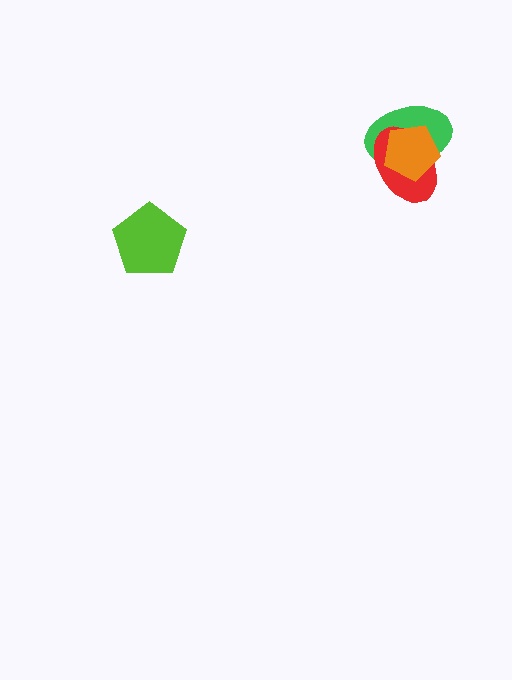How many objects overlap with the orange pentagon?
2 objects overlap with the orange pentagon.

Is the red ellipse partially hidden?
Yes, it is partially covered by another shape.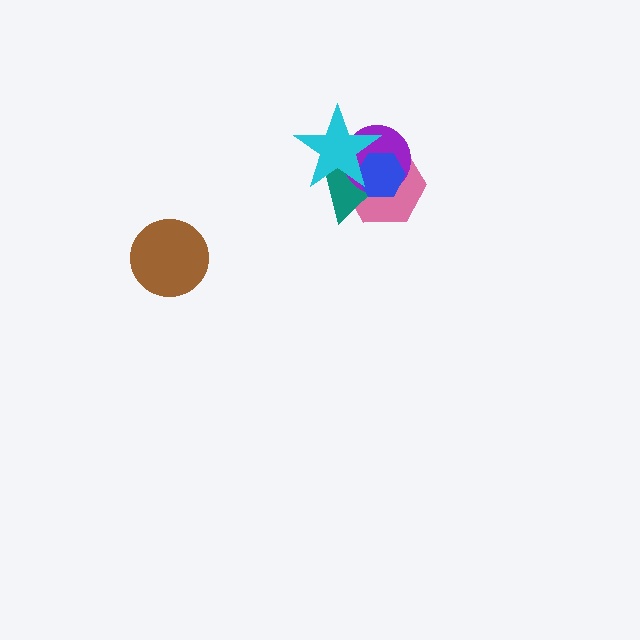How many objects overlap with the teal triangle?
4 objects overlap with the teal triangle.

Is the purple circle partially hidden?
Yes, it is partially covered by another shape.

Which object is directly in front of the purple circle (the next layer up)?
The blue hexagon is directly in front of the purple circle.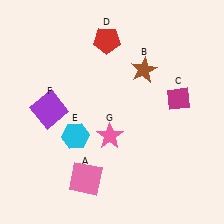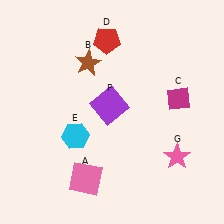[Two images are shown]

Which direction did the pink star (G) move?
The pink star (G) moved right.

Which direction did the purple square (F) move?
The purple square (F) moved right.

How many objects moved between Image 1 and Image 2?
3 objects moved between the two images.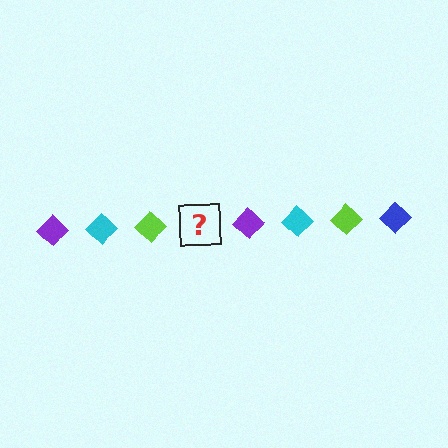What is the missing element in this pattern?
The missing element is a blue diamond.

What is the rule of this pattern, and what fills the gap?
The rule is that the pattern cycles through purple, cyan, lime, blue diamonds. The gap should be filled with a blue diamond.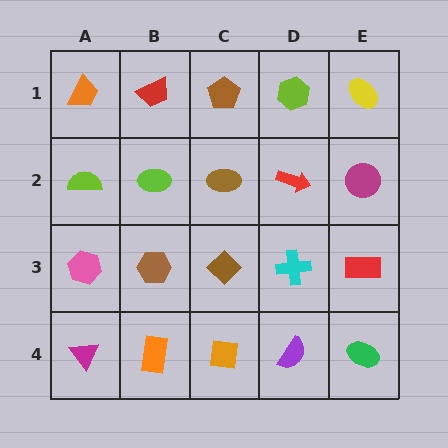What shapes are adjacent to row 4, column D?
A cyan cross (row 3, column D), an orange square (row 4, column C), a green ellipse (row 4, column E).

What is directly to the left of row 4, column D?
An orange square.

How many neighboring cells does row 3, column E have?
3.